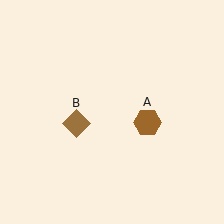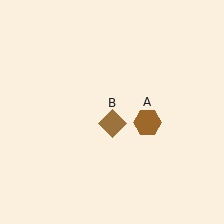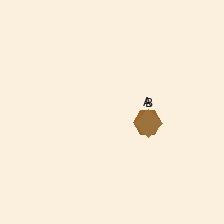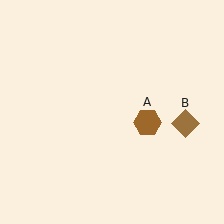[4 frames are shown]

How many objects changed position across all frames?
1 object changed position: brown diamond (object B).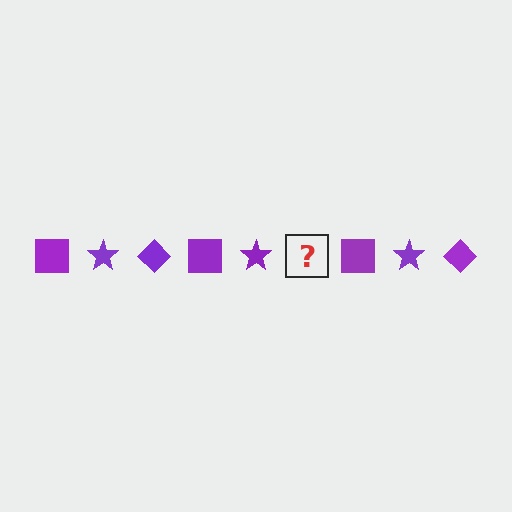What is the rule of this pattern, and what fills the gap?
The rule is that the pattern cycles through square, star, diamond shapes in purple. The gap should be filled with a purple diamond.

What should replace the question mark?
The question mark should be replaced with a purple diamond.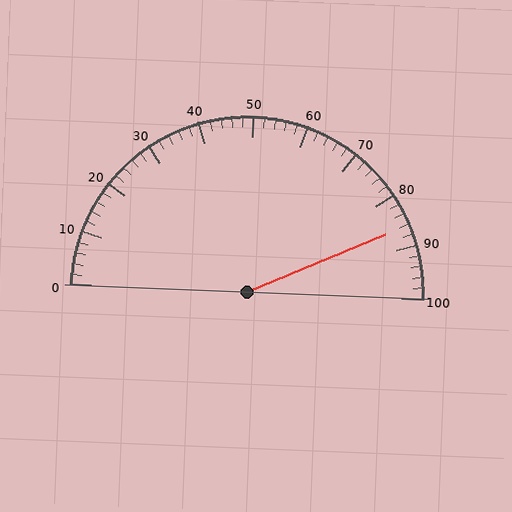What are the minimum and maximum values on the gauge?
The gauge ranges from 0 to 100.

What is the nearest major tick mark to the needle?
The nearest major tick mark is 90.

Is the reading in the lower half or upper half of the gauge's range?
The reading is in the upper half of the range (0 to 100).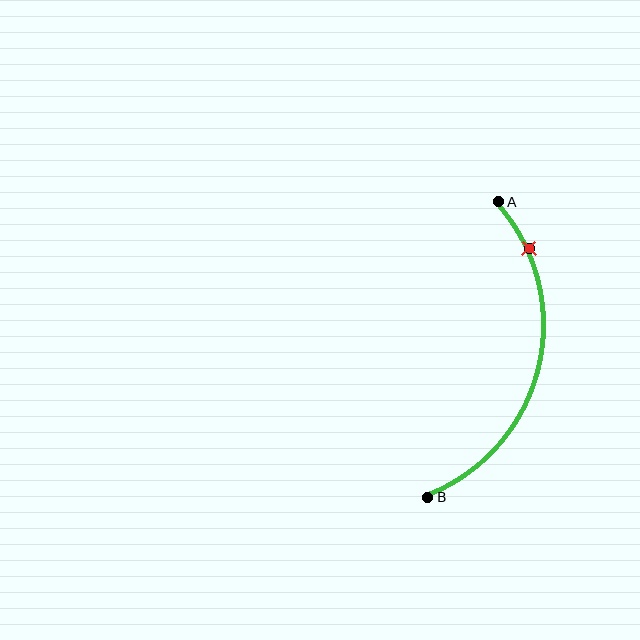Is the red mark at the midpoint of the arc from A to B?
No. The red mark lies on the arc but is closer to endpoint A. The arc midpoint would be at the point on the curve equidistant along the arc from both A and B.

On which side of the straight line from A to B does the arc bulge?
The arc bulges to the right of the straight line connecting A and B.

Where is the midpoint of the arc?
The arc midpoint is the point on the curve farthest from the straight line joining A and B. It sits to the right of that line.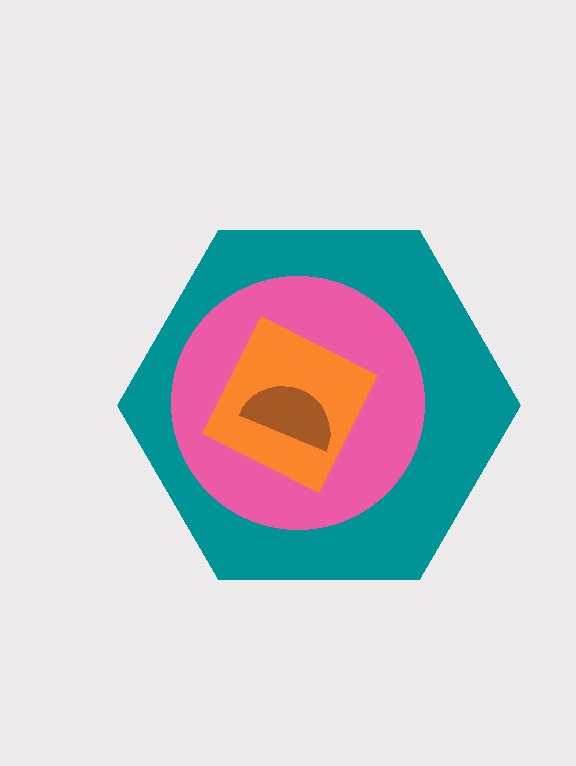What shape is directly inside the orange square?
The brown semicircle.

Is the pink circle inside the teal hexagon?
Yes.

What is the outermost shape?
The teal hexagon.